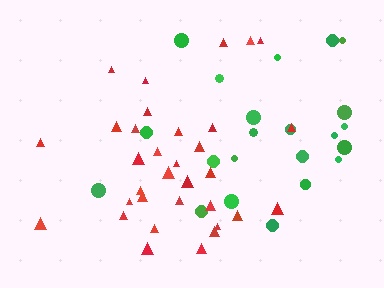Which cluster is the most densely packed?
Red.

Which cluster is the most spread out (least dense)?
Green.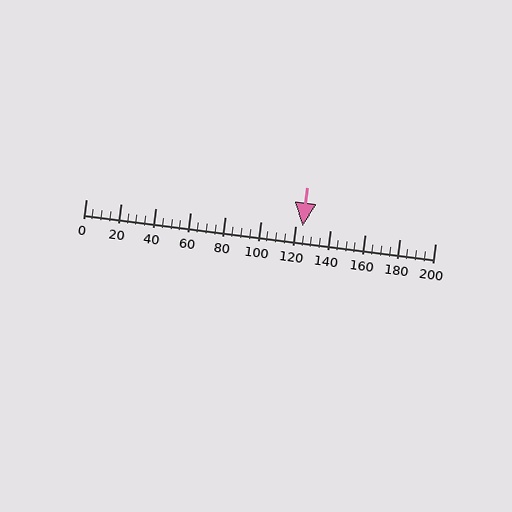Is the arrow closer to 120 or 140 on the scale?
The arrow is closer to 120.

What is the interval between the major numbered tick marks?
The major tick marks are spaced 20 units apart.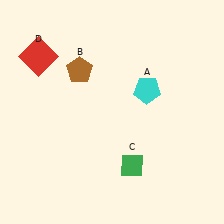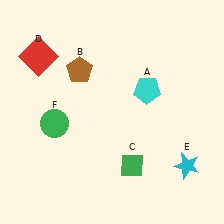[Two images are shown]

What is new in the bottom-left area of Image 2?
A green circle (F) was added in the bottom-left area of Image 2.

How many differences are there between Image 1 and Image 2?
There are 2 differences between the two images.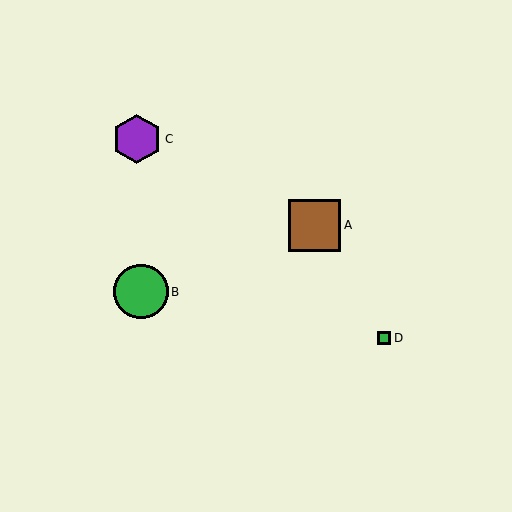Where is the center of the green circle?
The center of the green circle is at (141, 292).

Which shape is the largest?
The green circle (labeled B) is the largest.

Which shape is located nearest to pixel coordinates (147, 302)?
The green circle (labeled B) at (141, 292) is nearest to that location.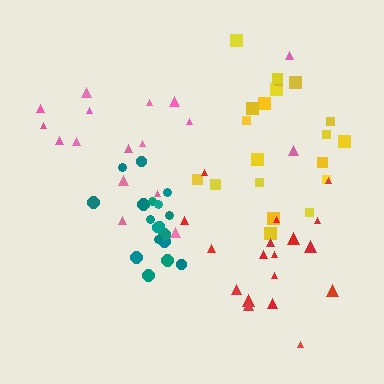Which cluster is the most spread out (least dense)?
Pink.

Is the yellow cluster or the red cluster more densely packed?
Red.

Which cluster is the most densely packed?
Teal.